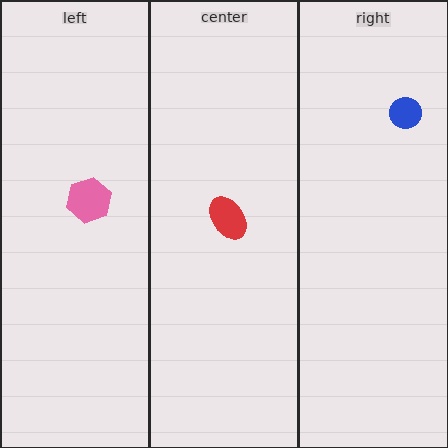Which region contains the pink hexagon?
The left region.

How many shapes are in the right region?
1.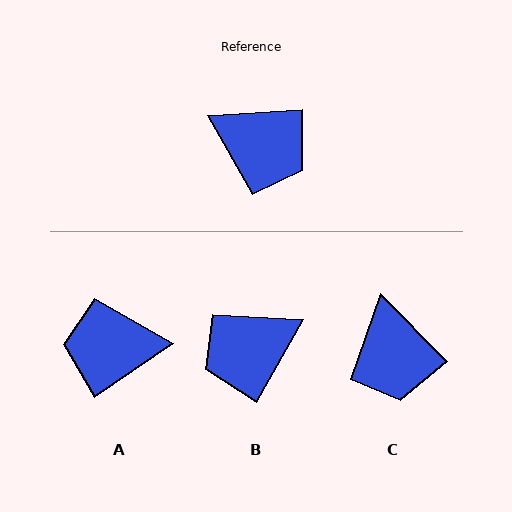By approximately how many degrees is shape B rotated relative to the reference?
Approximately 123 degrees clockwise.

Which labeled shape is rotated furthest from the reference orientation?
A, about 150 degrees away.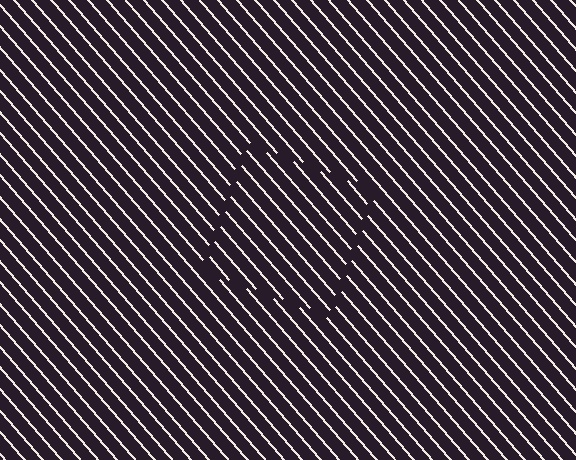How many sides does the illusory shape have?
4 sides — the line-ends trace a square.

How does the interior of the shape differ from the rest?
The interior of the shape contains the same grating, shifted by half a period — the contour is defined by the phase discontinuity where line-ends from the inner and outer gratings abut.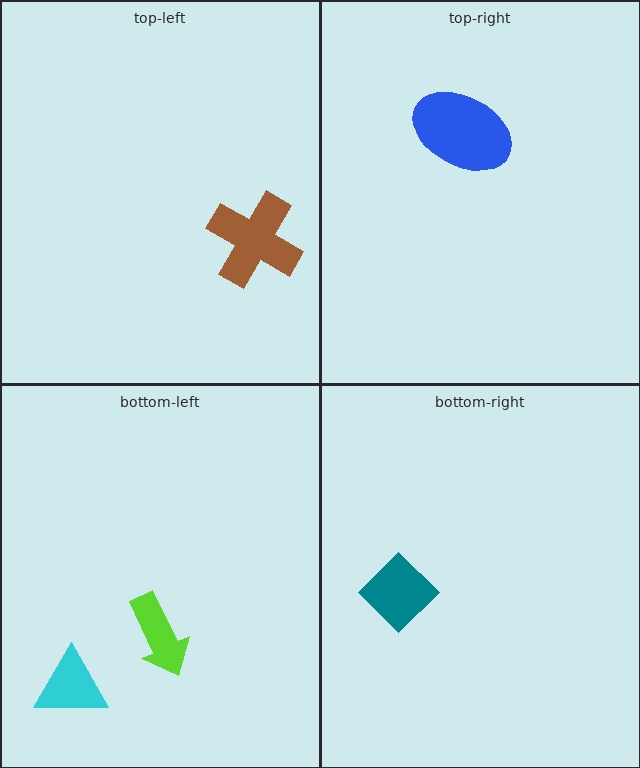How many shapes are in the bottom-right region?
1.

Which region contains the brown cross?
The top-left region.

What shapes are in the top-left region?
The brown cross.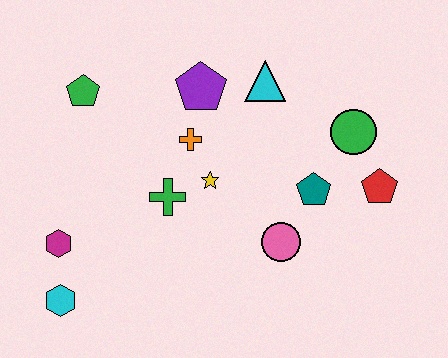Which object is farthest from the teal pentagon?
The cyan hexagon is farthest from the teal pentagon.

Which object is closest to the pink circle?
The teal pentagon is closest to the pink circle.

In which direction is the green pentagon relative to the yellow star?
The green pentagon is to the left of the yellow star.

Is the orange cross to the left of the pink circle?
Yes